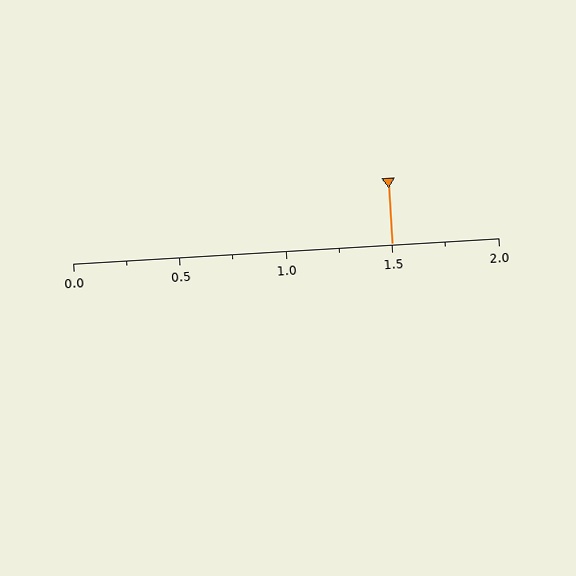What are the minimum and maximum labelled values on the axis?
The axis runs from 0.0 to 2.0.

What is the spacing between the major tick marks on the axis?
The major ticks are spaced 0.5 apart.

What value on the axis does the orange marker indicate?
The marker indicates approximately 1.5.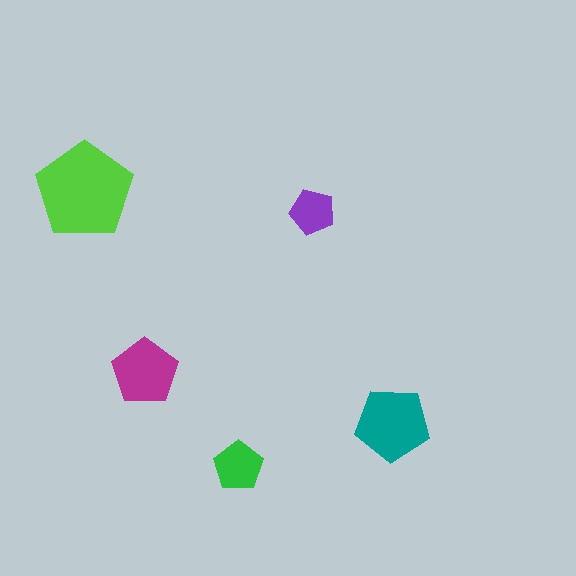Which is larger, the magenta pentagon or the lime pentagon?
The lime one.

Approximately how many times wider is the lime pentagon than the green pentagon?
About 2 times wider.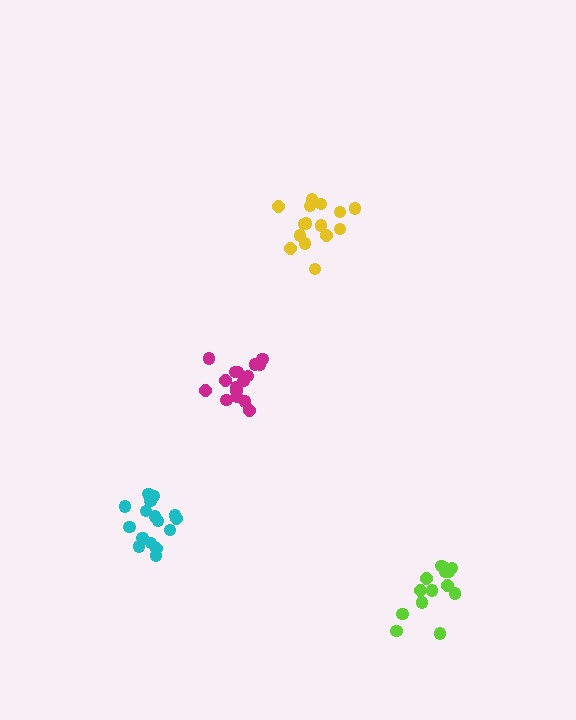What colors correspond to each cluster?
The clusters are colored: magenta, cyan, yellow, lime.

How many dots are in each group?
Group 1: 16 dots, Group 2: 17 dots, Group 3: 15 dots, Group 4: 14 dots (62 total).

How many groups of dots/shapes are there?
There are 4 groups.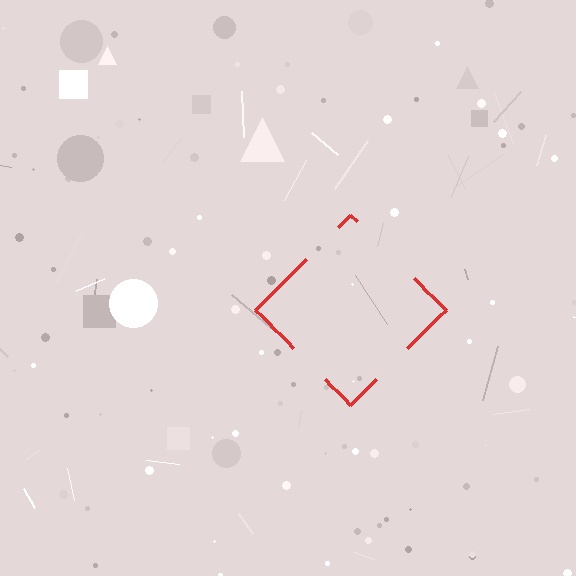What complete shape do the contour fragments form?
The contour fragments form a diamond.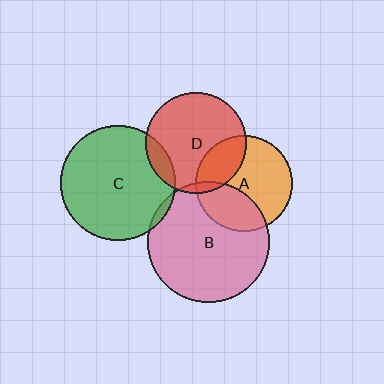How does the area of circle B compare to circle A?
Approximately 1.6 times.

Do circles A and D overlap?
Yes.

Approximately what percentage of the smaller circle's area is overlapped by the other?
Approximately 25%.